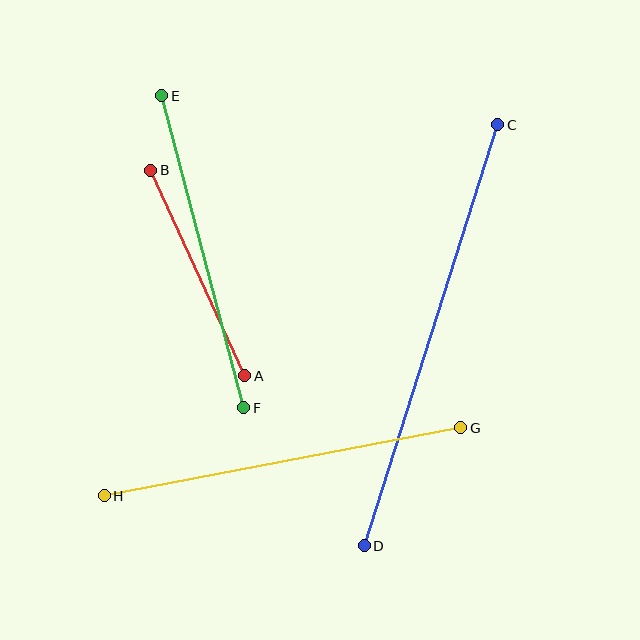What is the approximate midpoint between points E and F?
The midpoint is at approximately (203, 252) pixels.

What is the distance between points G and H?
The distance is approximately 363 pixels.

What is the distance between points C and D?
The distance is approximately 442 pixels.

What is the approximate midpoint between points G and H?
The midpoint is at approximately (282, 462) pixels.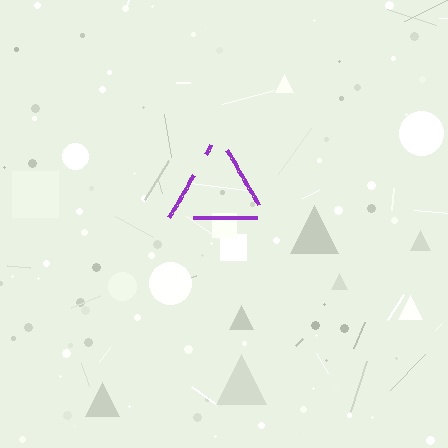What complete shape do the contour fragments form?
The contour fragments form a triangle.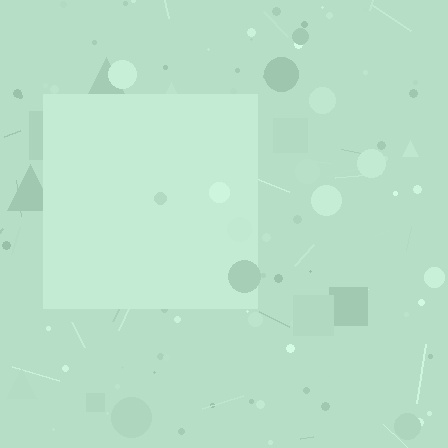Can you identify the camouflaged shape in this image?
The camouflaged shape is a square.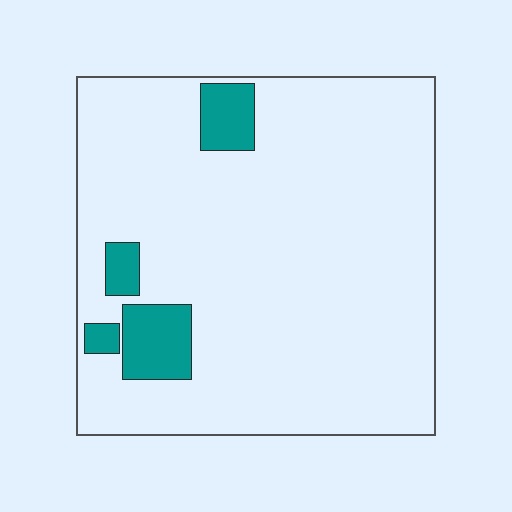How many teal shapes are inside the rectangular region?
4.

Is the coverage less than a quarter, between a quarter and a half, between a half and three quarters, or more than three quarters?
Less than a quarter.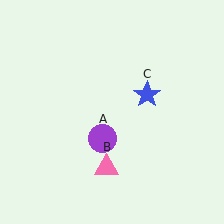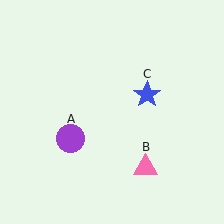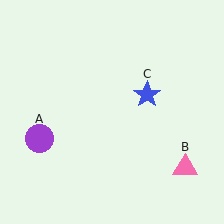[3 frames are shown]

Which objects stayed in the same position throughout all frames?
Blue star (object C) remained stationary.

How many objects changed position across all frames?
2 objects changed position: purple circle (object A), pink triangle (object B).